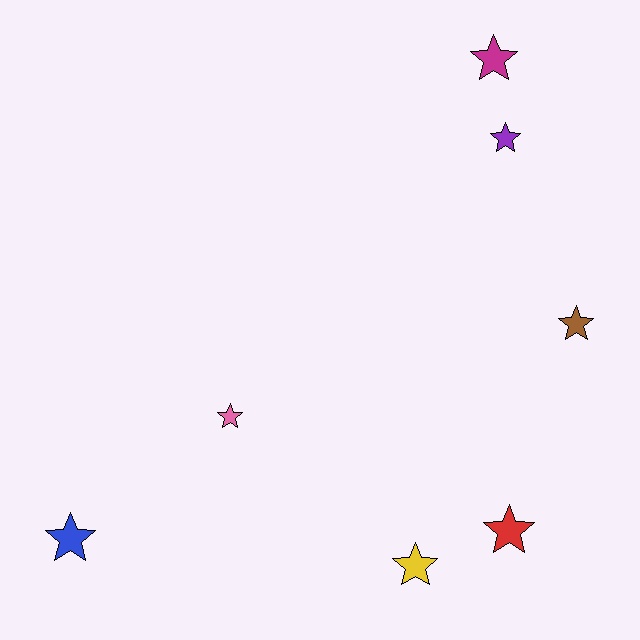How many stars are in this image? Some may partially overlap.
There are 7 stars.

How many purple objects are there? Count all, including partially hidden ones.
There is 1 purple object.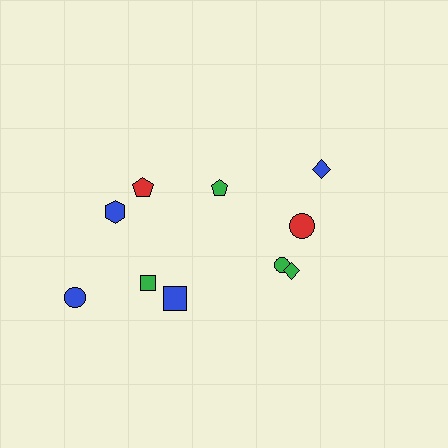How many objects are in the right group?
There are 4 objects.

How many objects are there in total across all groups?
There are 10 objects.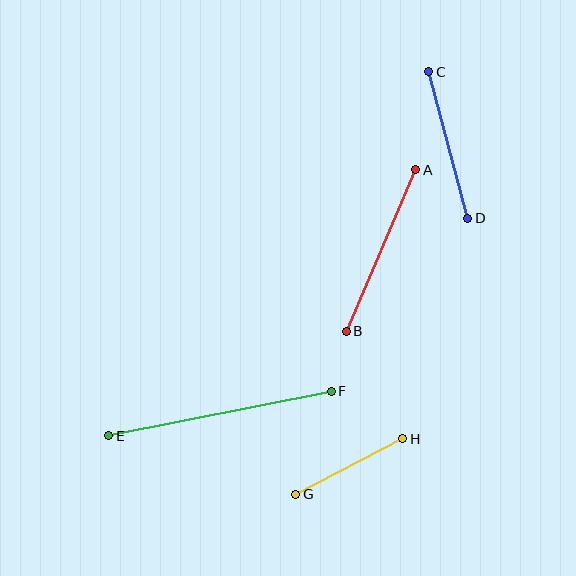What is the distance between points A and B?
The distance is approximately 176 pixels.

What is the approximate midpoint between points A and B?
The midpoint is at approximately (381, 251) pixels.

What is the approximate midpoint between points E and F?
The midpoint is at approximately (220, 413) pixels.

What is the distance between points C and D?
The distance is approximately 152 pixels.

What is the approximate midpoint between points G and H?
The midpoint is at approximately (349, 466) pixels.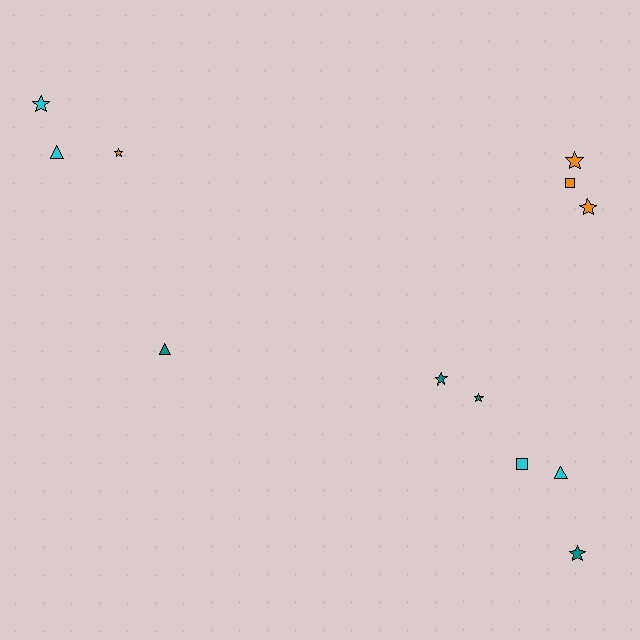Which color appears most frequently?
Cyan, with 4 objects.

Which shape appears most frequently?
Star, with 7 objects.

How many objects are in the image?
There are 12 objects.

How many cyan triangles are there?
There are 2 cyan triangles.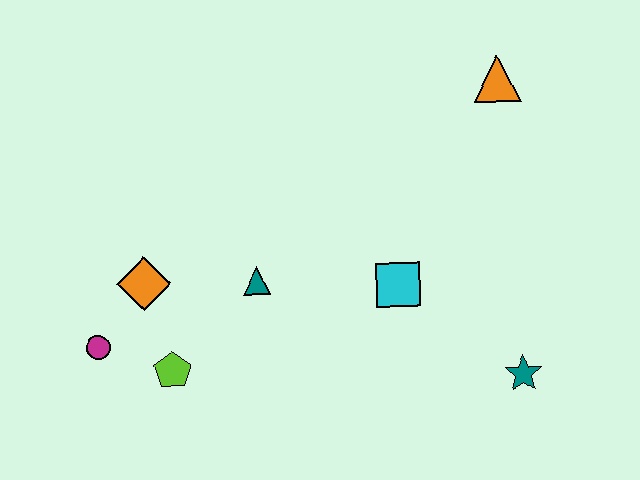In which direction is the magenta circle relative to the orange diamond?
The magenta circle is below the orange diamond.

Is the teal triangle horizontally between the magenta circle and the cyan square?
Yes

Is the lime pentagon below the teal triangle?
Yes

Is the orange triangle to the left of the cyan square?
No